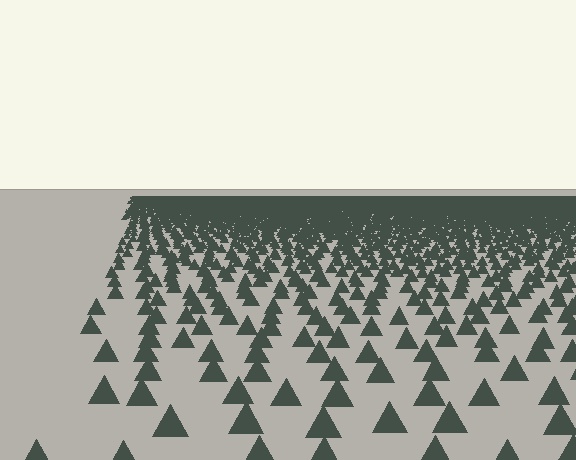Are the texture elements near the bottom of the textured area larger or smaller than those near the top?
Larger. Near the bottom, elements are closer to the viewer and appear at a bigger on-screen size.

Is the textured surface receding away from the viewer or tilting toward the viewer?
The surface is receding away from the viewer. Texture elements get smaller and denser toward the top.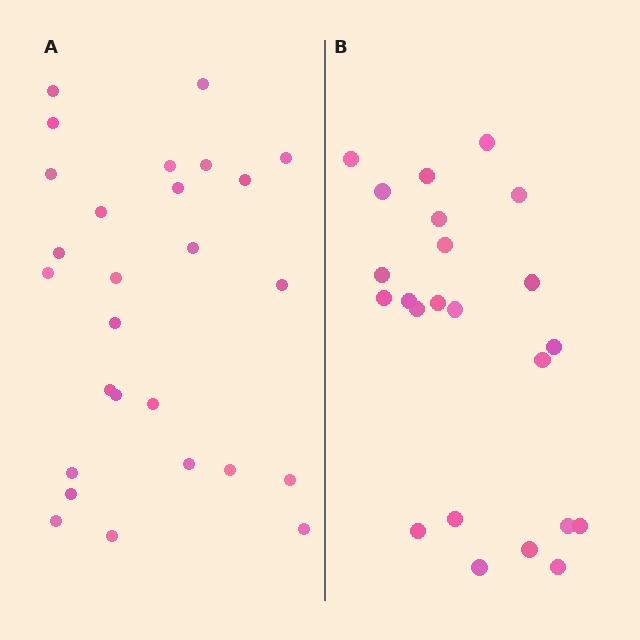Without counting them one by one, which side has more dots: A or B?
Region A (the left region) has more dots.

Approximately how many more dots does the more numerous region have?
Region A has about 4 more dots than region B.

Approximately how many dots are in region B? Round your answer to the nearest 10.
About 20 dots. (The exact count is 23, which rounds to 20.)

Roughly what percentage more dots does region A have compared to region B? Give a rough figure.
About 15% more.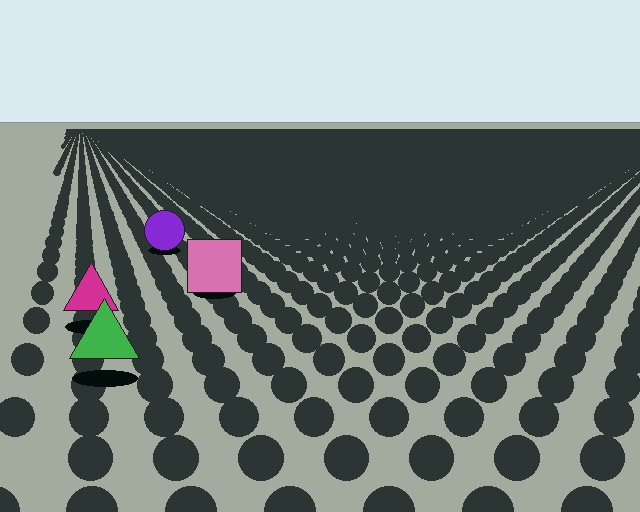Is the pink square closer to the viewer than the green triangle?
No. The green triangle is closer — you can tell from the texture gradient: the ground texture is coarser near it.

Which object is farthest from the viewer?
The purple circle is farthest from the viewer. It appears smaller and the ground texture around it is denser.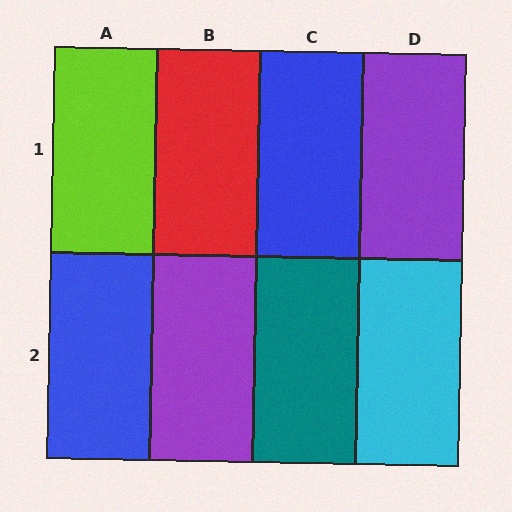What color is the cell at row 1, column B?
Red.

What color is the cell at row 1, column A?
Lime.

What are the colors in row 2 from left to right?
Blue, purple, teal, cyan.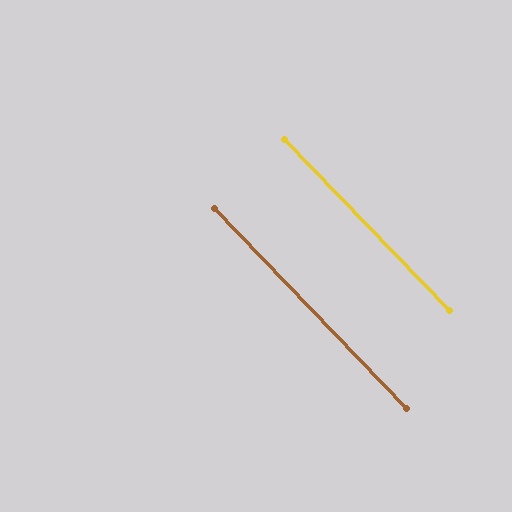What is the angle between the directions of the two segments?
Approximately 0 degrees.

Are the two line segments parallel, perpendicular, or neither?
Parallel — their directions differ by only 0.3°.